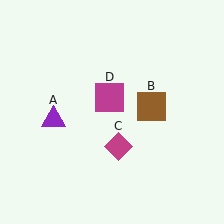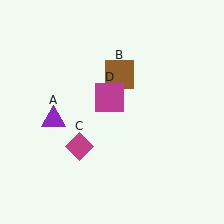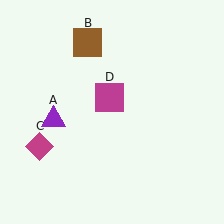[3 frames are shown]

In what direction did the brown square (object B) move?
The brown square (object B) moved up and to the left.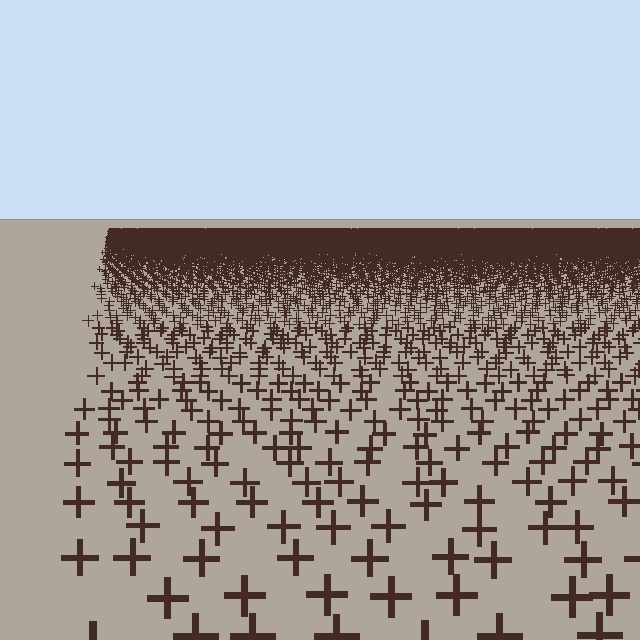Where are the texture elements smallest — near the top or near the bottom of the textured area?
Near the top.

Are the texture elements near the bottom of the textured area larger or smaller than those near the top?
Larger. Near the bottom, elements are closer to the viewer and appear at a bigger on-screen size.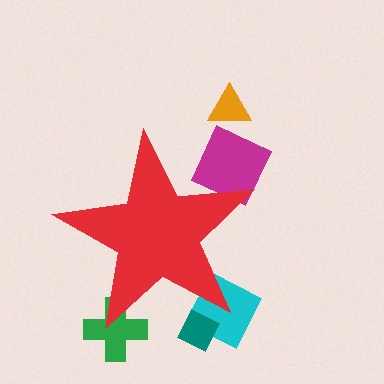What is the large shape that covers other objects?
A red star.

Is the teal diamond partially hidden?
Yes, the teal diamond is partially hidden behind the red star.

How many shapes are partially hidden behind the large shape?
4 shapes are partially hidden.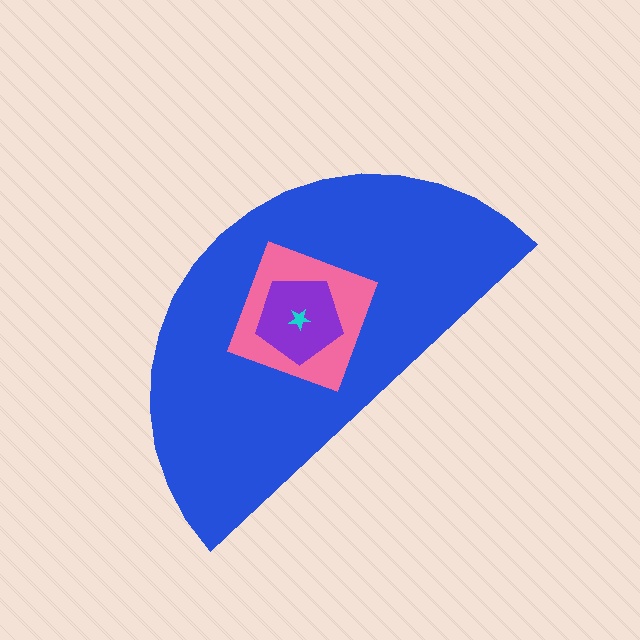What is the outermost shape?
The blue semicircle.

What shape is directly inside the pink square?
The purple pentagon.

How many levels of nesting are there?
4.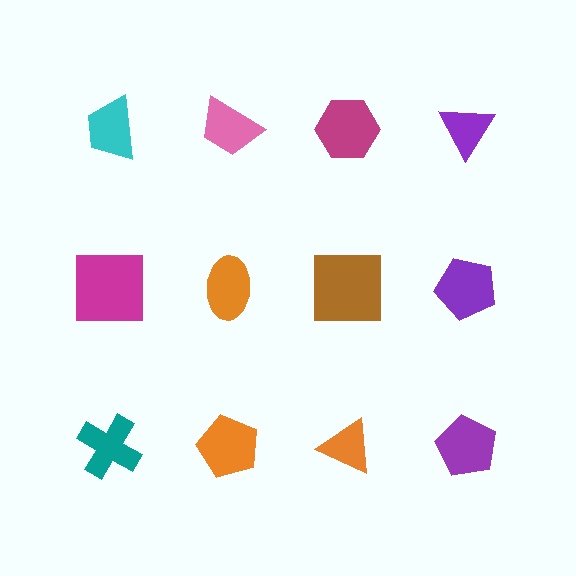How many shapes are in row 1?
4 shapes.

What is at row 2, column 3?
A brown square.